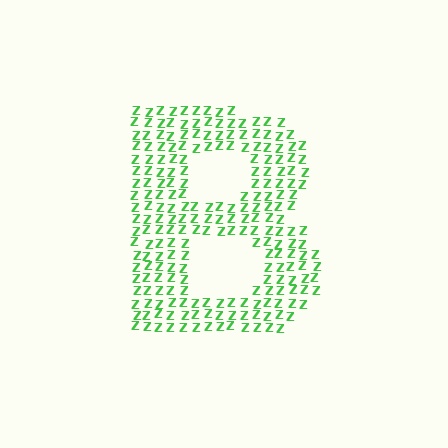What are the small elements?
The small elements are letter Z's.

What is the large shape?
The large shape is the letter B.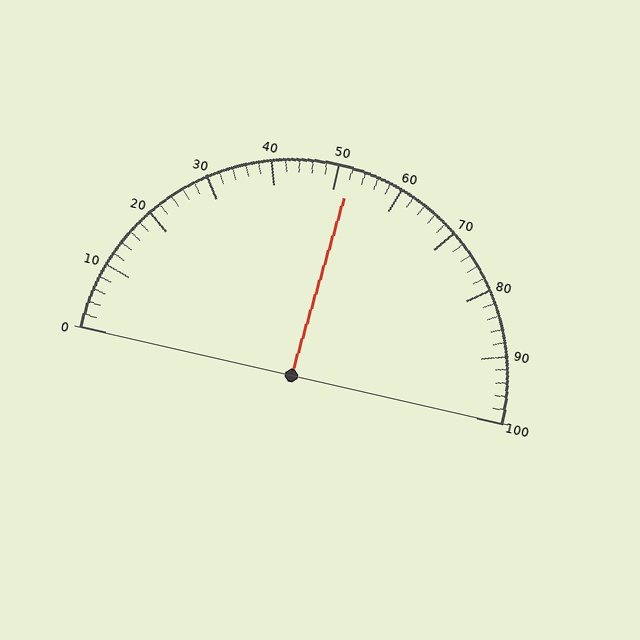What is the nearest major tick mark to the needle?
The nearest major tick mark is 50.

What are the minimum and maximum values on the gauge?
The gauge ranges from 0 to 100.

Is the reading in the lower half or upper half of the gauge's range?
The reading is in the upper half of the range (0 to 100).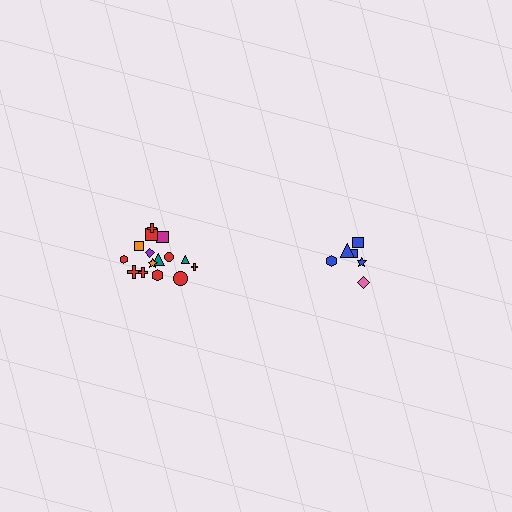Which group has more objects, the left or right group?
The left group.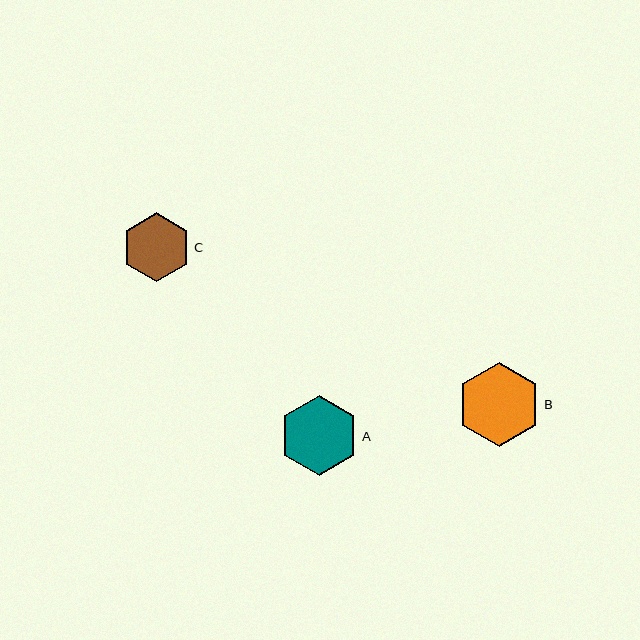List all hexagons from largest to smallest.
From largest to smallest: B, A, C.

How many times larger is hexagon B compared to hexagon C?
Hexagon B is approximately 1.2 times the size of hexagon C.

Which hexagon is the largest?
Hexagon B is the largest with a size of approximately 84 pixels.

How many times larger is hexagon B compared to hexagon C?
Hexagon B is approximately 1.2 times the size of hexagon C.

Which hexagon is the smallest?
Hexagon C is the smallest with a size of approximately 69 pixels.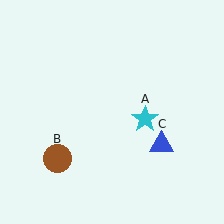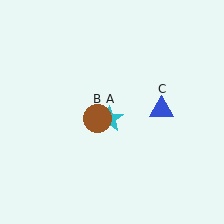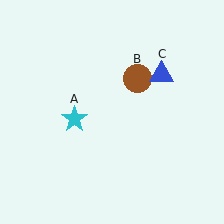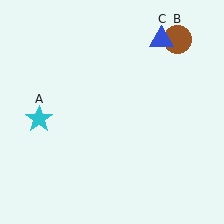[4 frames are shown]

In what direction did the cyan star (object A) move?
The cyan star (object A) moved left.